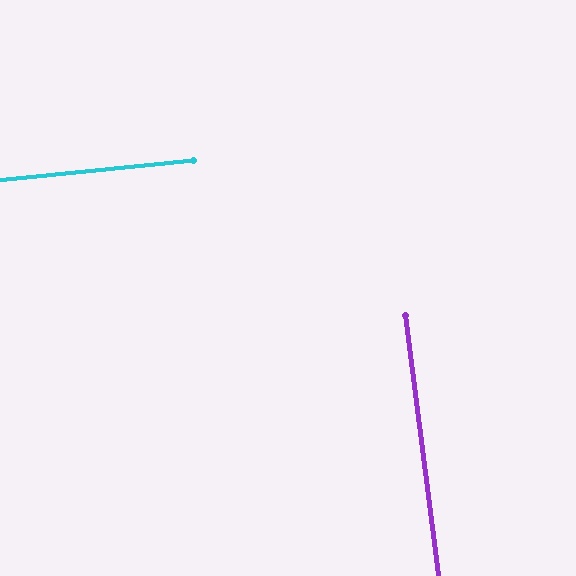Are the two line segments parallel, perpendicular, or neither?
Perpendicular — they meet at approximately 89°.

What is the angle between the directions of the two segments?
Approximately 89 degrees.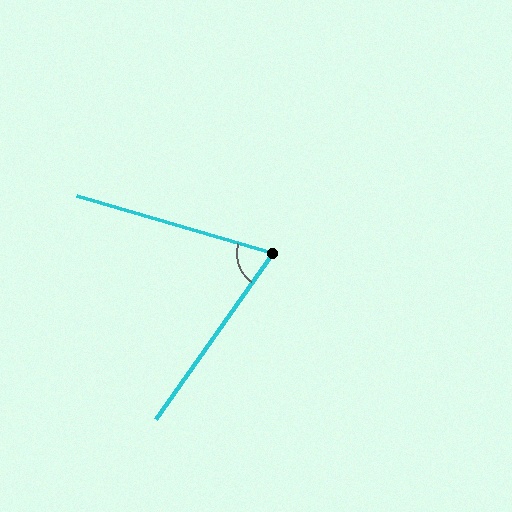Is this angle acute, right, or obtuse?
It is acute.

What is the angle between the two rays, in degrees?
Approximately 71 degrees.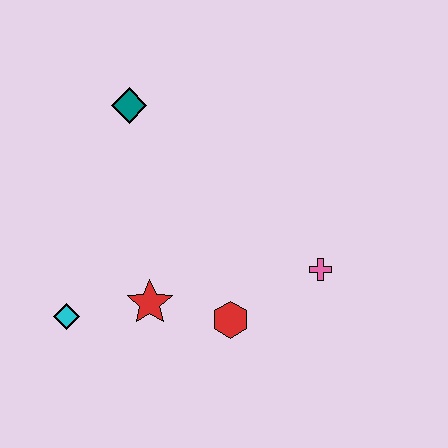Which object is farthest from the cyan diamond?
The pink cross is farthest from the cyan diamond.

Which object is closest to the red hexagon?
The red star is closest to the red hexagon.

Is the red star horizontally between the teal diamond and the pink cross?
Yes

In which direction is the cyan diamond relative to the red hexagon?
The cyan diamond is to the left of the red hexagon.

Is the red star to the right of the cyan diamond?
Yes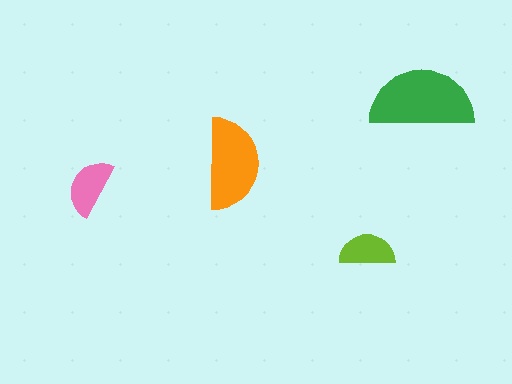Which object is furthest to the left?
The pink semicircle is leftmost.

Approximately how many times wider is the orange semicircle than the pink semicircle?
About 1.5 times wider.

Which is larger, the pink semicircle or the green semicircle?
The green one.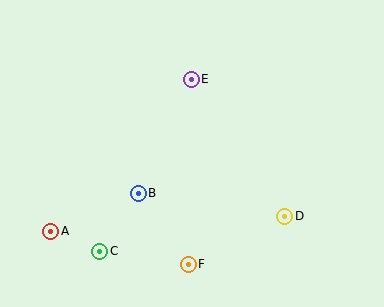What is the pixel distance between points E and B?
The distance between E and B is 126 pixels.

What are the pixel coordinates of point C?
Point C is at (100, 251).